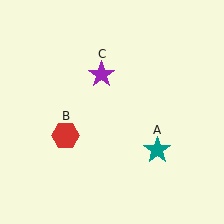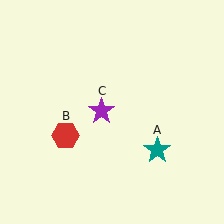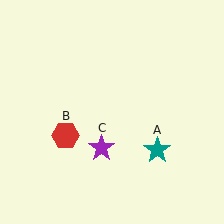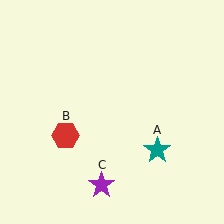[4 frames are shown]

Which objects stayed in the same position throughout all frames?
Teal star (object A) and red hexagon (object B) remained stationary.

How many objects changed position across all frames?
1 object changed position: purple star (object C).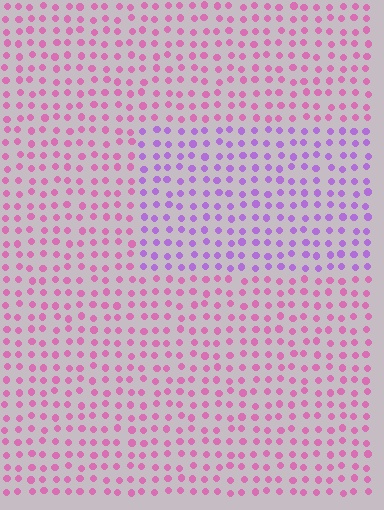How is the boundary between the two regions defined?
The boundary is defined purely by a slight shift in hue (about 43 degrees). Spacing, size, and orientation are identical on both sides.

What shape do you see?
I see a rectangle.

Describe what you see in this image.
The image is filled with small pink elements in a uniform arrangement. A rectangle-shaped region is visible where the elements are tinted to a slightly different hue, forming a subtle color boundary.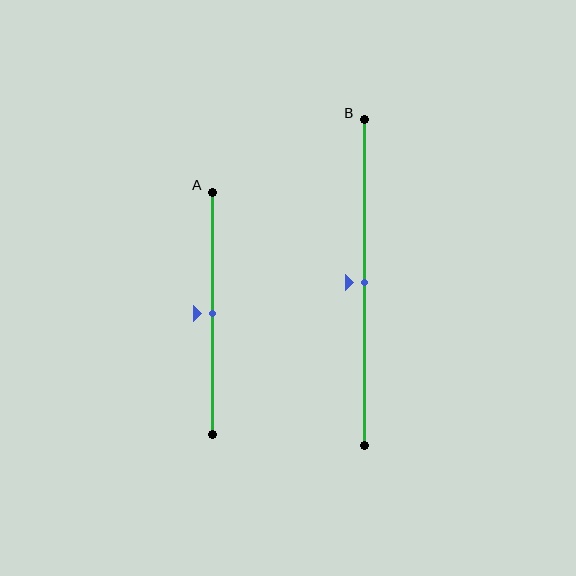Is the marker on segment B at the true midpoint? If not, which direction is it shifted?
Yes, the marker on segment B is at the true midpoint.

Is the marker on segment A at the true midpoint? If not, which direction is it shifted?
Yes, the marker on segment A is at the true midpoint.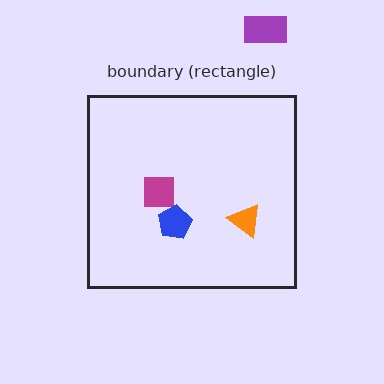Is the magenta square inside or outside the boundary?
Inside.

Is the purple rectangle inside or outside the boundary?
Outside.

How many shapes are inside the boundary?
3 inside, 1 outside.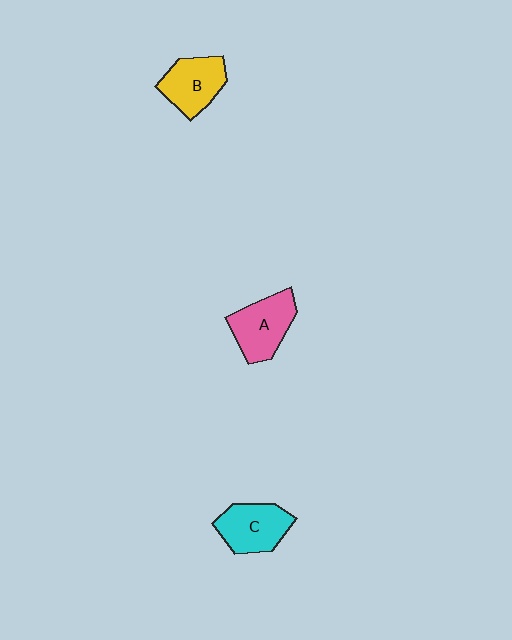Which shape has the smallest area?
Shape B (yellow).